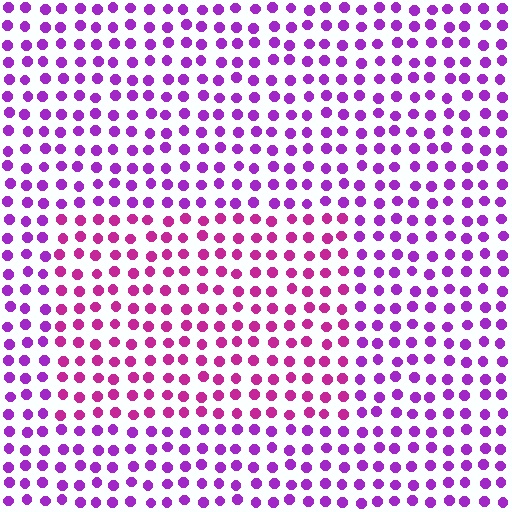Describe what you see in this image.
The image is filled with small purple elements in a uniform arrangement. A rectangle-shaped region is visible where the elements are tinted to a slightly different hue, forming a subtle color boundary.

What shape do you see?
I see a rectangle.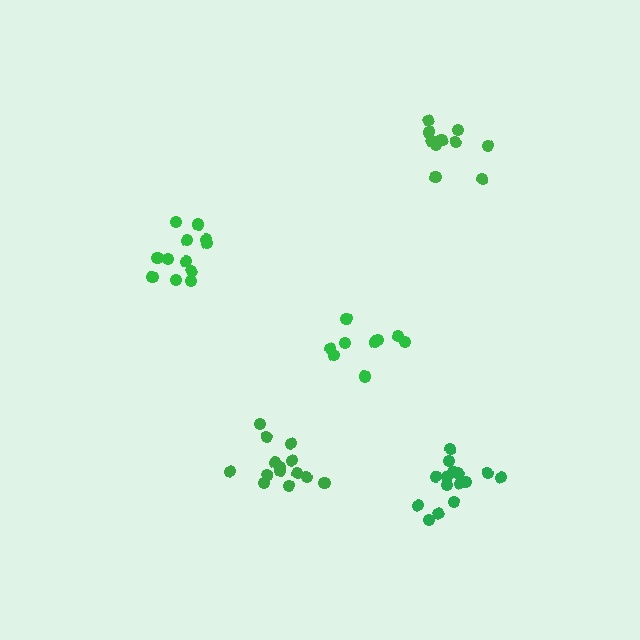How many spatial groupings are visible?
There are 5 spatial groupings.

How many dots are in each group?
Group 1: 11 dots, Group 2: 9 dots, Group 3: 12 dots, Group 4: 15 dots, Group 5: 14 dots (61 total).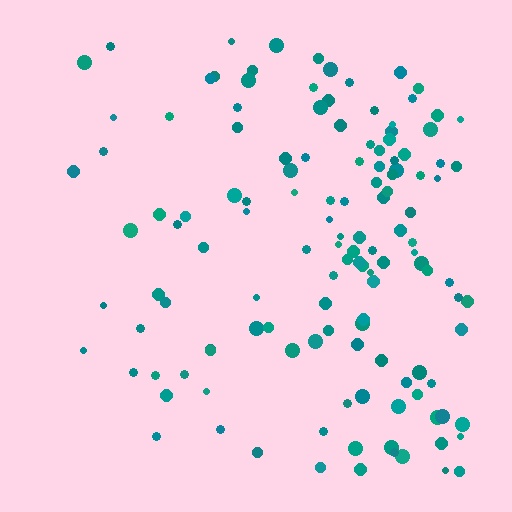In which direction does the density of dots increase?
From left to right, with the right side densest.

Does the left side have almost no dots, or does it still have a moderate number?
Still a moderate number, just noticeably fewer than the right.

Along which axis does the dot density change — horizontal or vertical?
Horizontal.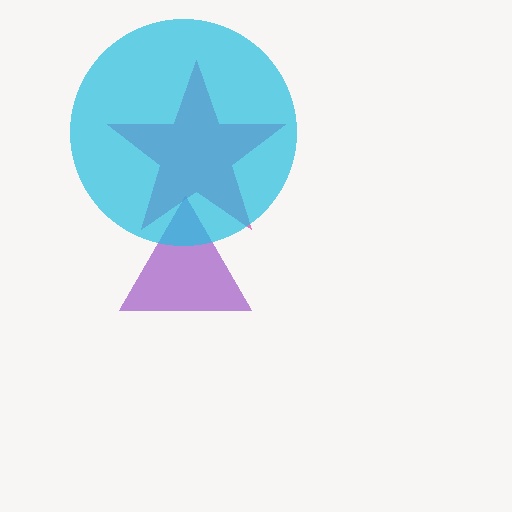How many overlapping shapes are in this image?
There are 3 overlapping shapes in the image.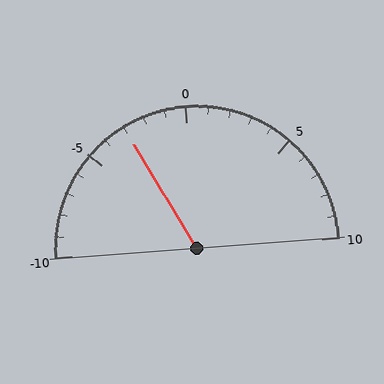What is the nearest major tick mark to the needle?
The nearest major tick mark is -5.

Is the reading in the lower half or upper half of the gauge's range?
The reading is in the lower half of the range (-10 to 10).